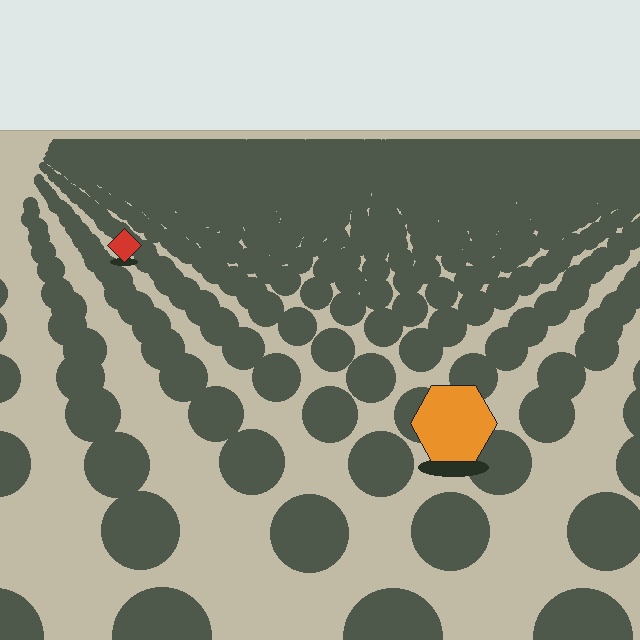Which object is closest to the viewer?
The orange hexagon is closest. The texture marks near it are larger and more spread out.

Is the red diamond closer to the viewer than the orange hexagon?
No. The orange hexagon is closer — you can tell from the texture gradient: the ground texture is coarser near it.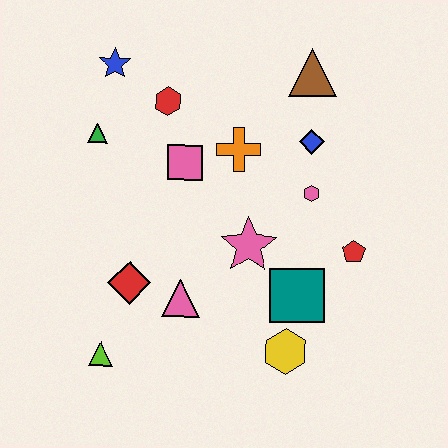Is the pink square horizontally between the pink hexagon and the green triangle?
Yes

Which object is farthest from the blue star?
The yellow hexagon is farthest from the blue star.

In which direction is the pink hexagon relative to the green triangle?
The pink hexagon is to the right of the green triangle.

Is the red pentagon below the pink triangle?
No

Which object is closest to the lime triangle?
The red diamond is closest to the lime triangle.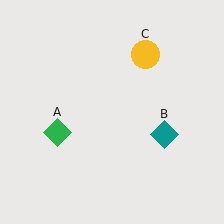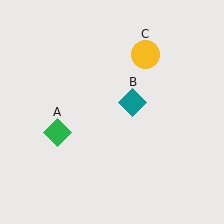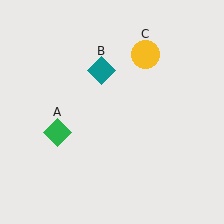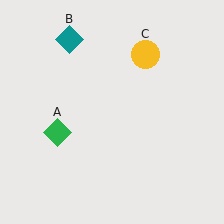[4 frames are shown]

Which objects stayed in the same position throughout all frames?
Green diamond (object A) and yellow circle (object C) remained stationary.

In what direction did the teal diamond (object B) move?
The teal diamond (object B) moved up and to the left.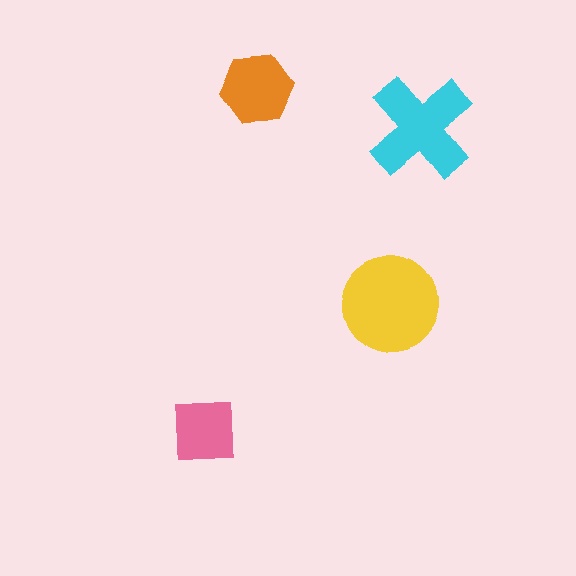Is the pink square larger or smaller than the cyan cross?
Smaller.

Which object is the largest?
The yellow circle.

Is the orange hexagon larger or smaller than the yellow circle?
Smaller.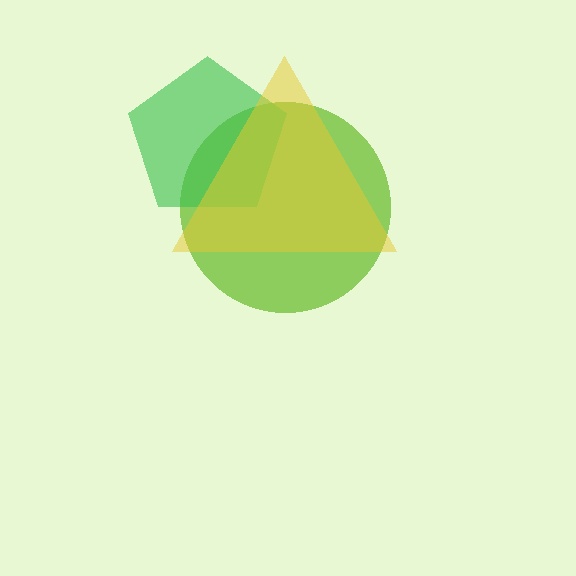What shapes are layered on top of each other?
The layered shapes are: a lime circle, a green pentagon, a yellow triangle.